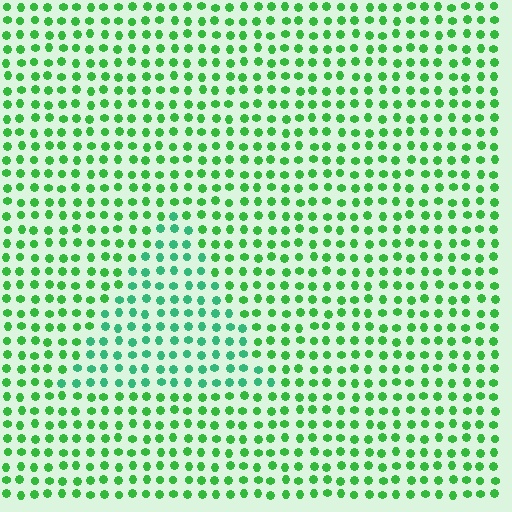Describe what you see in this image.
The image is filled with small green elements in a uniform arrangement. A triangle-shaped region is visible where the elements are tinted to a slightly different hue, forming a subtle color boundary.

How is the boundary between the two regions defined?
The boundary is defined purely by a slight shift in hue (about 28 degrees). Spacing, size, and orientation are identical on both sides.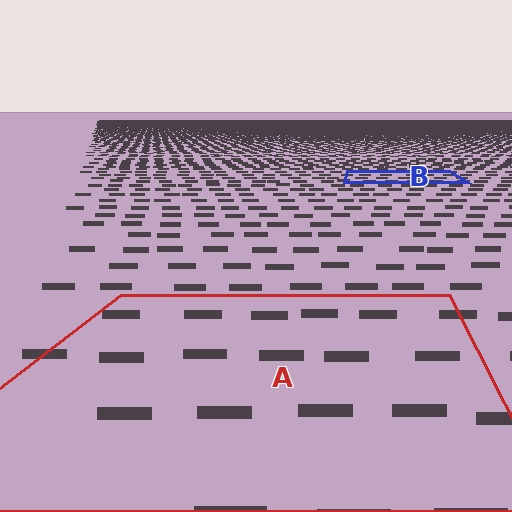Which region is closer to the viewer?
Region A is closer. The texture elements there are larger and more spread out.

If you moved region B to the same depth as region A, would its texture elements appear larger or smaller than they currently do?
They would appear larger. At a closer depth, the same texture elements are projected at a bigger on-screen size.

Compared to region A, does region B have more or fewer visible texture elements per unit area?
Region B has more texture elements per unit area — they are packed more densely because it is farther away.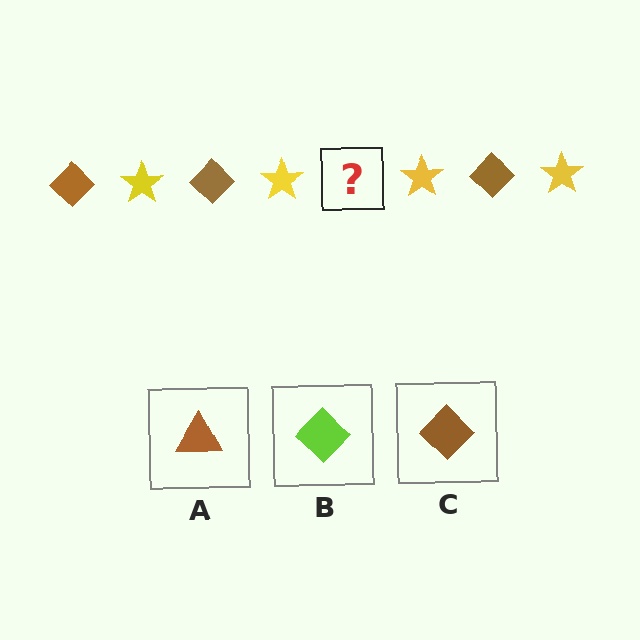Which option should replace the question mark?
Option C.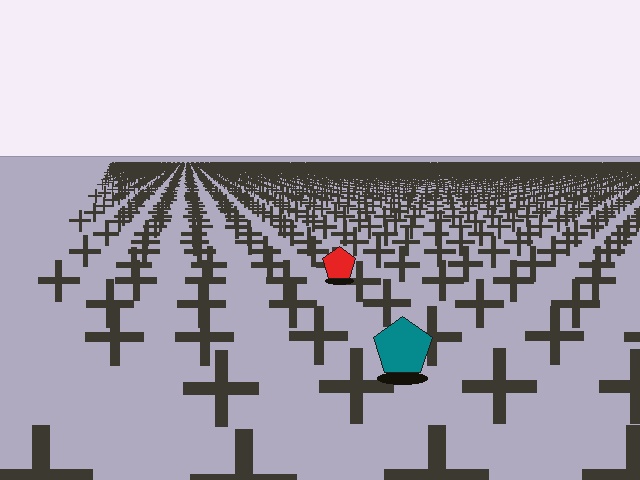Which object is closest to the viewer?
The teal pentagon is closest. The texture marks near it are larger and more spread out.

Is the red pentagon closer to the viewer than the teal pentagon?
No. The teal pentagon is closer — you can tell from the texture gradient: the ground texture is coarser near it.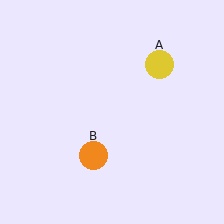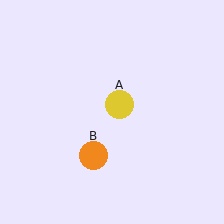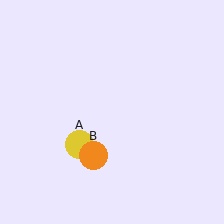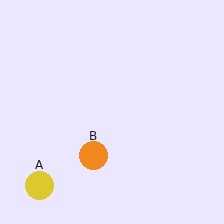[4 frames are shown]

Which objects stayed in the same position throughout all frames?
Orange circle (object B) remained stationary.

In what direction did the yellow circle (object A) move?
The yellow circle (object A) moved down and to the left.